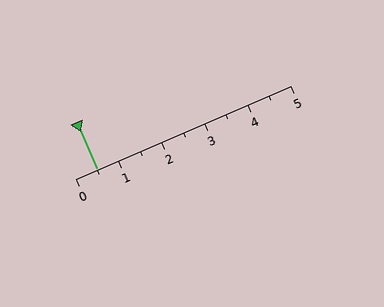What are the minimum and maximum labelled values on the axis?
The axis runs from 0 to 5.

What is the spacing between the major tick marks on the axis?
The major ticks are spaced 1 apart.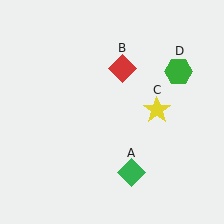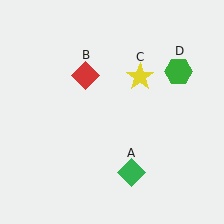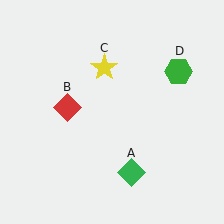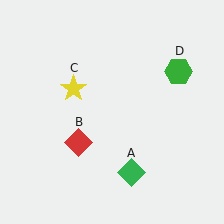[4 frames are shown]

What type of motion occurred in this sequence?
The red diamond (object B), yellow star (object C) rotated counterclockwise around the center of the scene.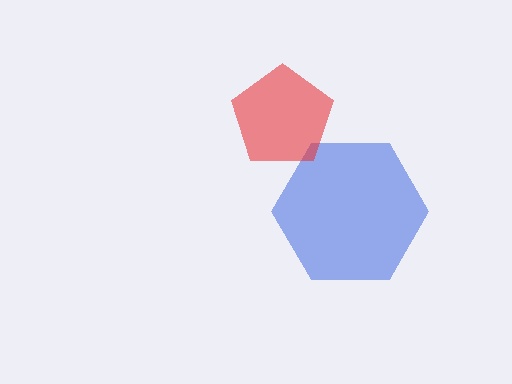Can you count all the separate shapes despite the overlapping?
Yes, there are 2 separate shapes.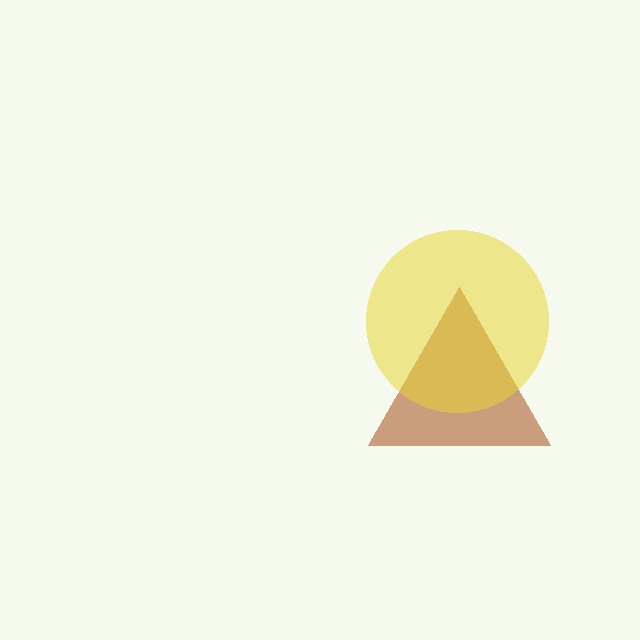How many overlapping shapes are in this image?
There are 2 overlapping shapes in the image.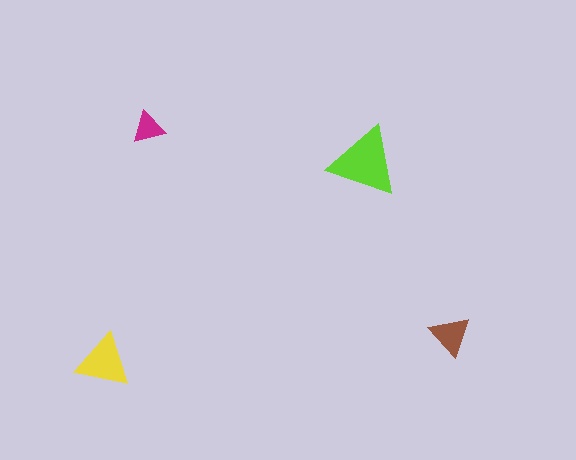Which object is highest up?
The magenta triangle is topmost.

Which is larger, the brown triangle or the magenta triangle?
The brown one.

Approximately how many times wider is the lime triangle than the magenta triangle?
About 2 times wider.